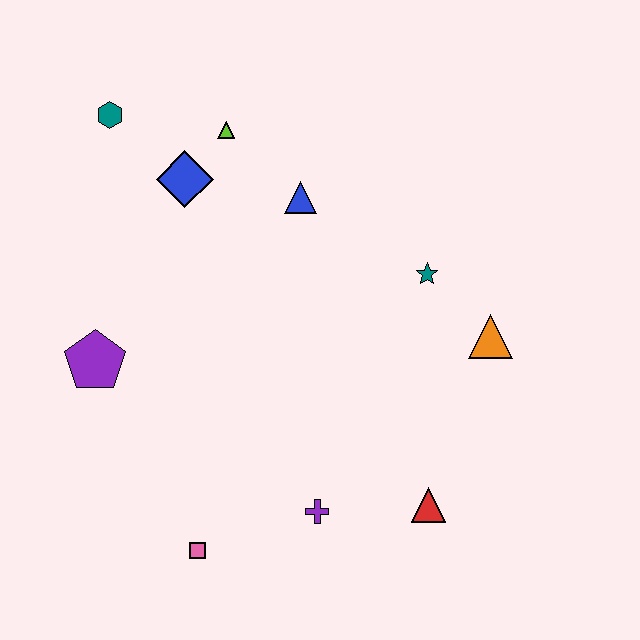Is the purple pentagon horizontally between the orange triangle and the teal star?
No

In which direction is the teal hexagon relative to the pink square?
The teal hexagon is above the pink square.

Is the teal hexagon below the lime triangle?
No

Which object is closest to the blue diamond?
The lime triangle is closest to the blue diamond.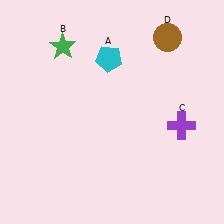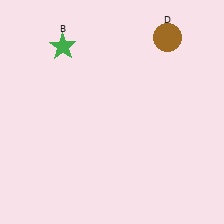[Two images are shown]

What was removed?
The purple cross (C), the cyan pentagon (A) were removed in Image 2.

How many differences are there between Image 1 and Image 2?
There are 2 differences between the two images.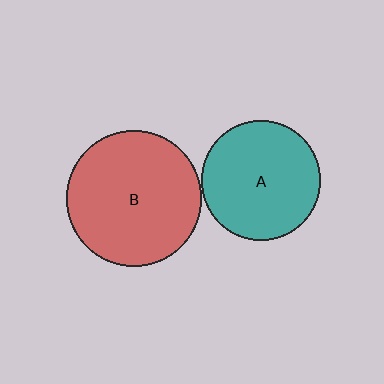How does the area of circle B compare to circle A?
Approximately 1.3 times.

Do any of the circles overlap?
No, none of the circles overlap.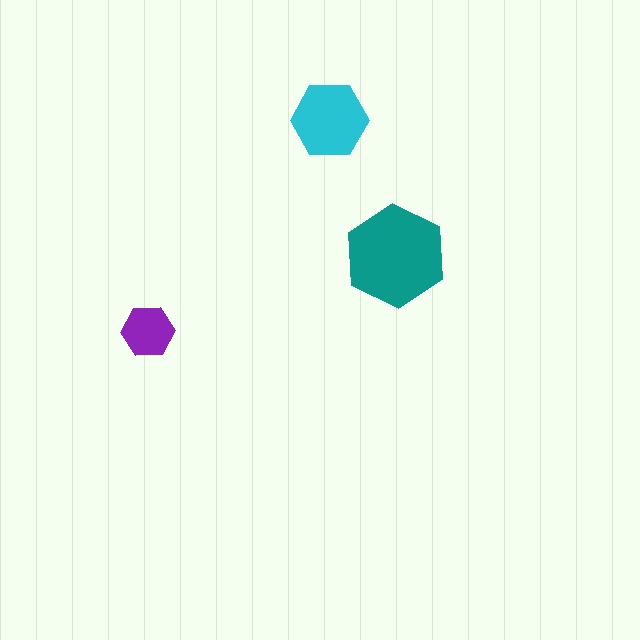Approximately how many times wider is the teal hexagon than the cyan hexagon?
About 1.5 times wider.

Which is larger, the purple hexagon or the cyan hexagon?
The cyan one.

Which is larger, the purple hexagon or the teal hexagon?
The teal one.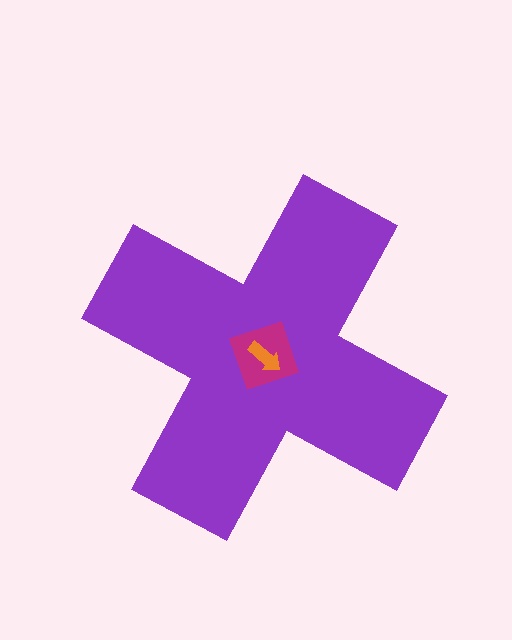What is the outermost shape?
The purple cross.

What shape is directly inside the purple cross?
The magenta diamond.